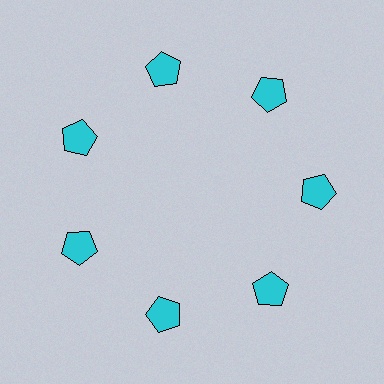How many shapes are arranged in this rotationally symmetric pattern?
There are 7 shapes, arranged in 7 groups of 1.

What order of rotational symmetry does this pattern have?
This pattern has 7-fold rotational symmetry.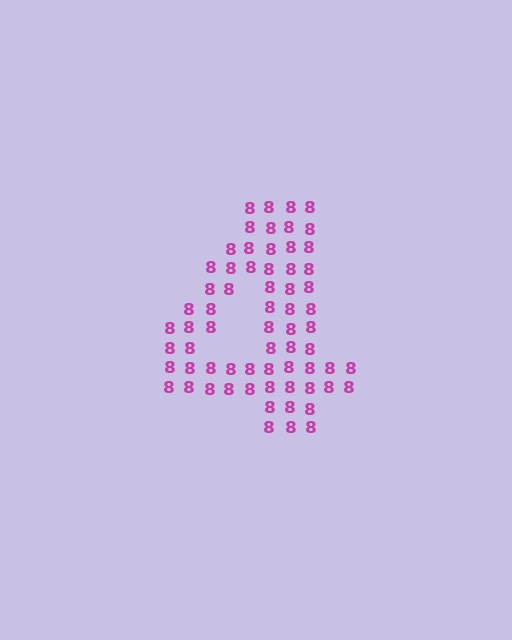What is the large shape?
The large shape is the digit 4.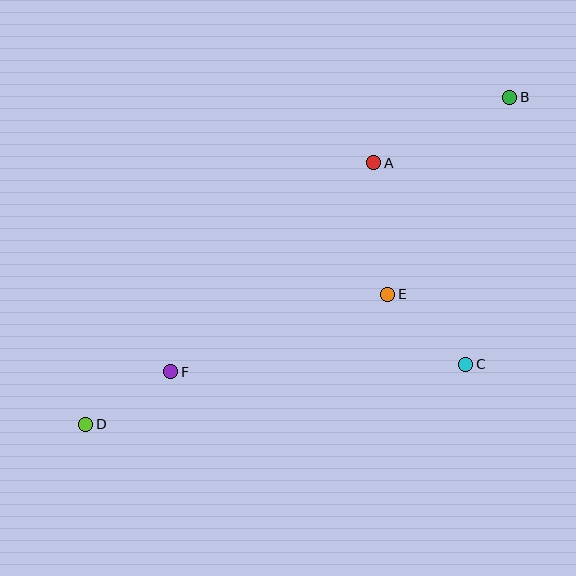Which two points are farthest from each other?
Points B and D are farthest from each other.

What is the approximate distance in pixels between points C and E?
The distance between C and E is approximately 105 pixels.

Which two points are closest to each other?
Points D and F are closest to each other.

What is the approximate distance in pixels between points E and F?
The distance between E and F is approximately 230 pixels.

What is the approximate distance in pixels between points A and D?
The distance between A and D is approximately 389 pixels.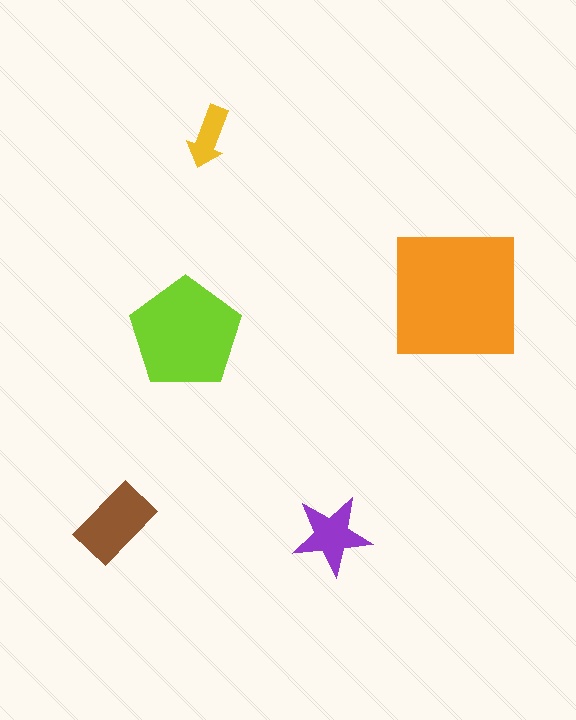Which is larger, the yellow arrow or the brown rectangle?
The brown rectangle.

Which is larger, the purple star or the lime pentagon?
The lime pentagon.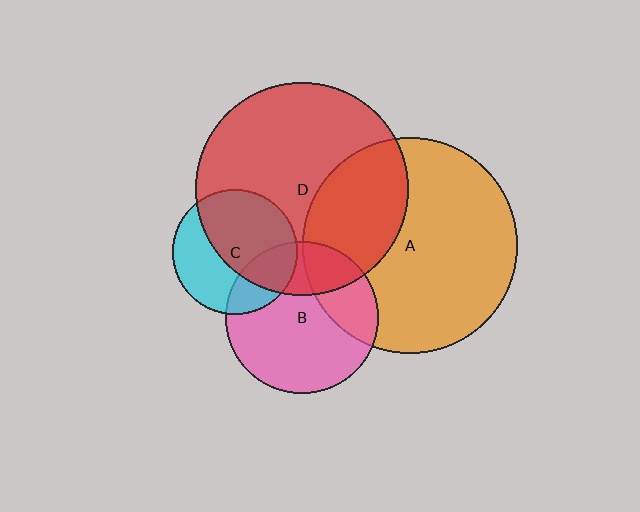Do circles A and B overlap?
Yes.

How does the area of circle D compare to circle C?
Approximately 2.9 times.